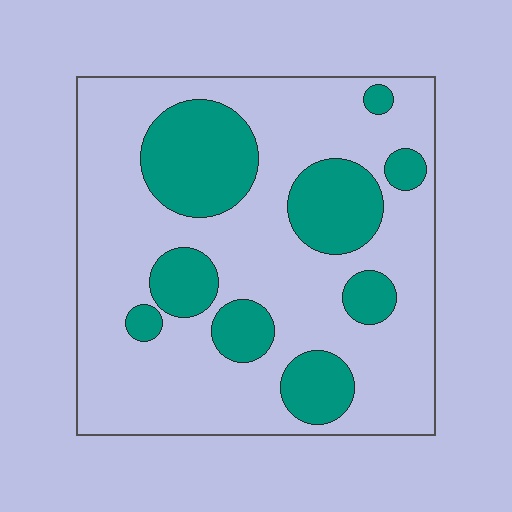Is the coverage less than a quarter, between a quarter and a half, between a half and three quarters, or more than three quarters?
Between a quarter and a half.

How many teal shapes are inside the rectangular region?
9.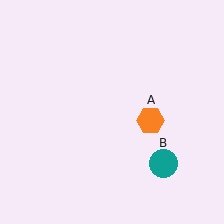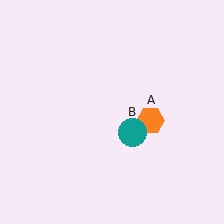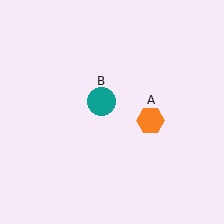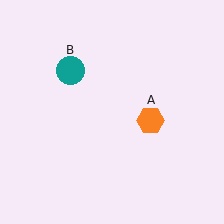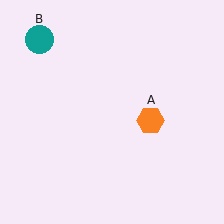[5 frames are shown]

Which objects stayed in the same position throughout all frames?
Orange hexagon (object A) remained stationary.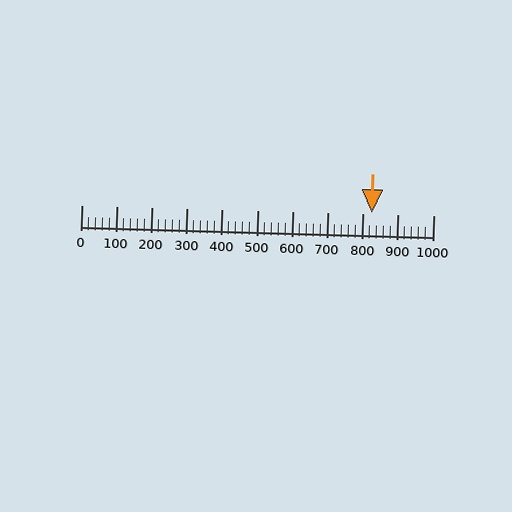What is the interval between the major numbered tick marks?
The major tick marks are spaced 100 units apart.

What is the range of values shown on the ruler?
The ruler shows values from 0 to 1000.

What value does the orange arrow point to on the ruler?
The orange arrow points to approximately 825.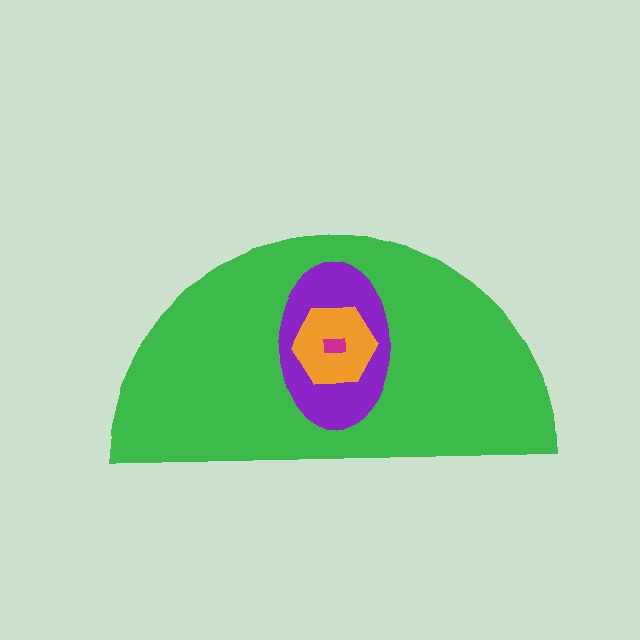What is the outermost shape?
The green semicircle.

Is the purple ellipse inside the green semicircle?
Yes.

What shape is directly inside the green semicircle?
The purple ellipse.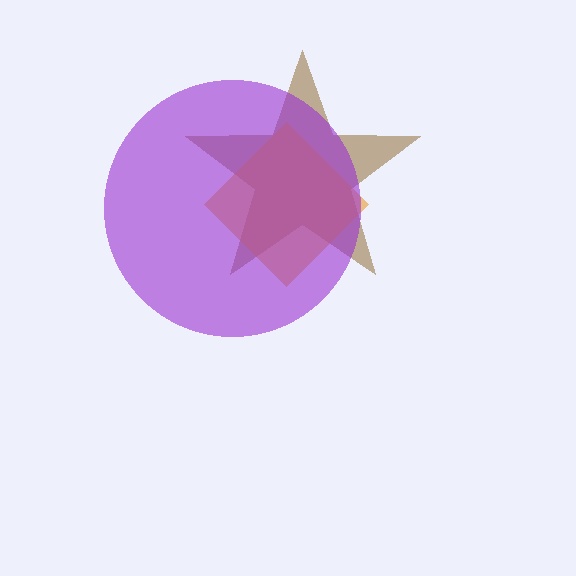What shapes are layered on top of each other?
The layered shapes are: a brown star, an orange diamond, a purple circle.